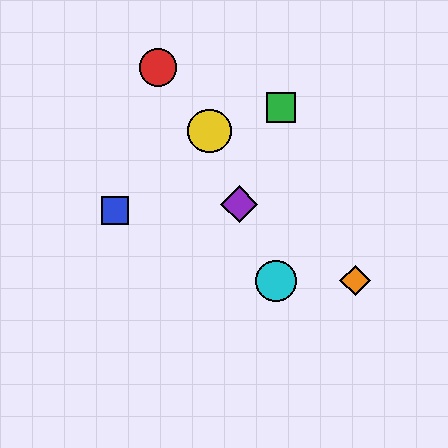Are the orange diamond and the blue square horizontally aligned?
No, the orange diamond is at y≈281 and the blue square is at y≈210.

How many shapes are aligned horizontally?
2 shapes (the orange diamond, the cyan circle) are aligned horizontally.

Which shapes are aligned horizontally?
The orange diamond, the cyan circle are aligned horizontally.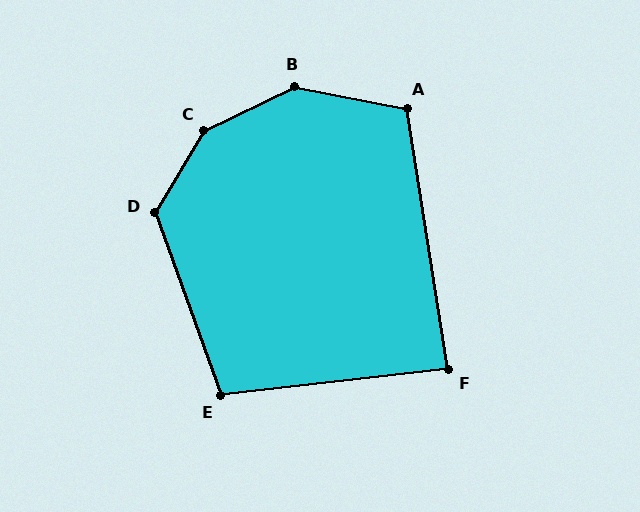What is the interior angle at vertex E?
Approximately 103 degrees (obtuse).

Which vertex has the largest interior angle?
C, at approximately 147 degrees.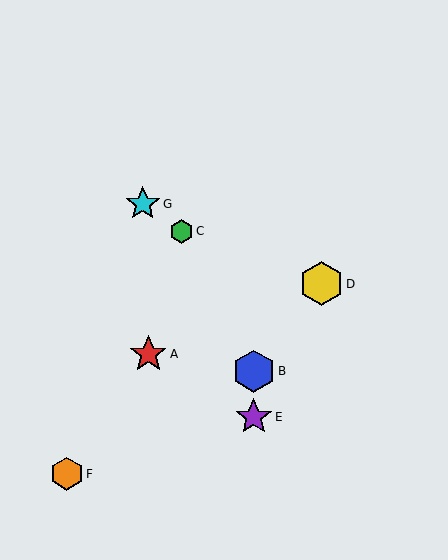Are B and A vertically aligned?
No, B is at x≈254 and A is at x≈148.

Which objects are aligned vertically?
Objects B, E are aligned vertically.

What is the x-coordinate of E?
Object E is at x≈254.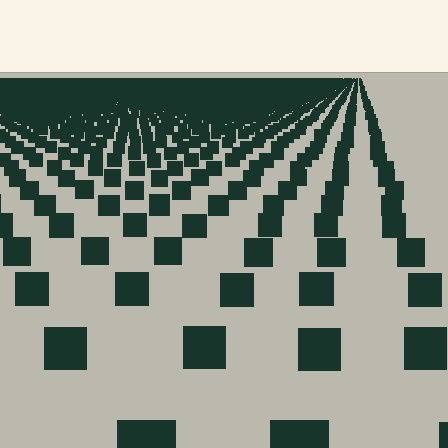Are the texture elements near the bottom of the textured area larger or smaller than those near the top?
Larger. Near the bottom, elements are closer to the viewer and appear at a bigger on-screen size.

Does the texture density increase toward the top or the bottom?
Density increases toward the top.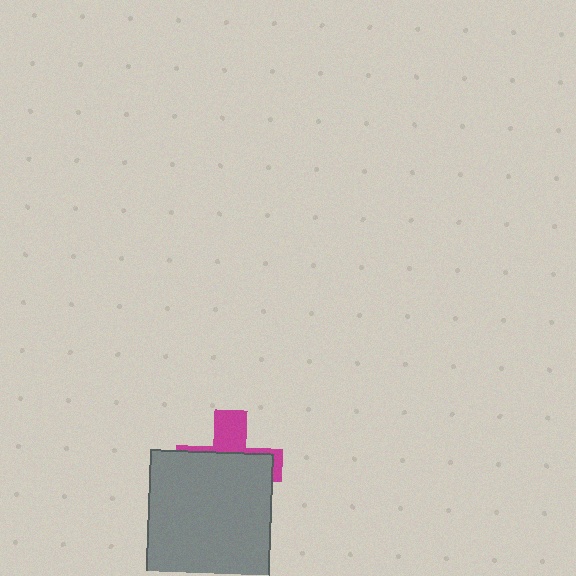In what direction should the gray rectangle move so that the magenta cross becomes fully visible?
The gray rectangle should move down. That is the shortest direction to clear the overlap and leave the magenta cross fully visible.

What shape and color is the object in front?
The object in front is a gray rectangle.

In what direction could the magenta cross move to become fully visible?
The magenta cross could move up. That would shift it out from behind the gray rectangle entirely.